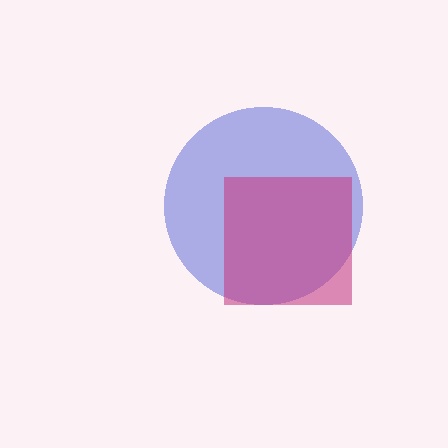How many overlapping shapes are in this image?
There are 2 overlapping shapes in the image.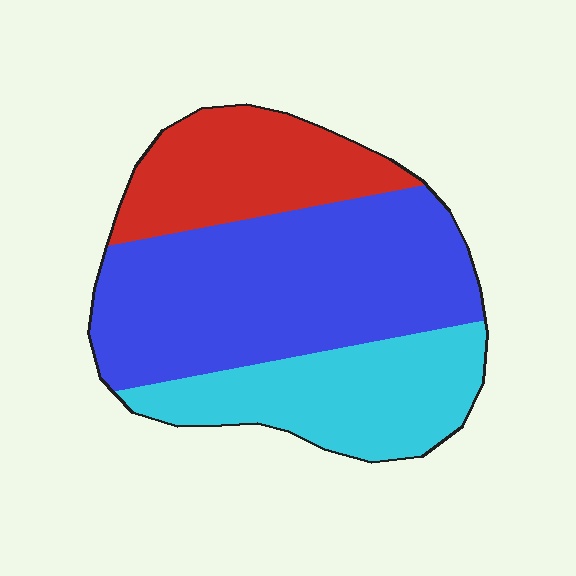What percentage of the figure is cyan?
Cyan takes up between a quarter and a half of the figure.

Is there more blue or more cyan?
Blue.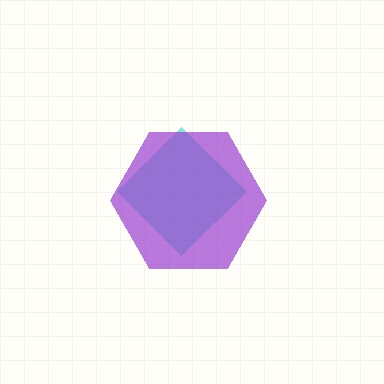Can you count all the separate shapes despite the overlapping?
Yes, there are 2 separate shapes.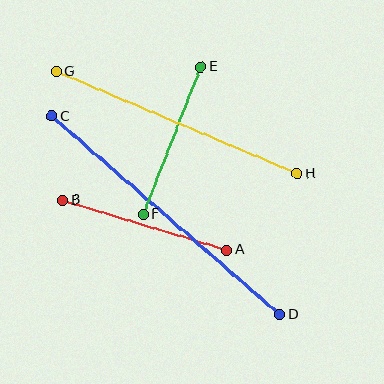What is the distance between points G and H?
The distance is approximately 261 pixels.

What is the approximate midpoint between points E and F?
The midpoint is at approximately (172, 140) pixels.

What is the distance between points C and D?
The distance is approximately 302 pixels.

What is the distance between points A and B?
The distance is approximately 171 pixels.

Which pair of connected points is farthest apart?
Points C and D are farthest apart.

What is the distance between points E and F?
The distance is approximately 158 pixels.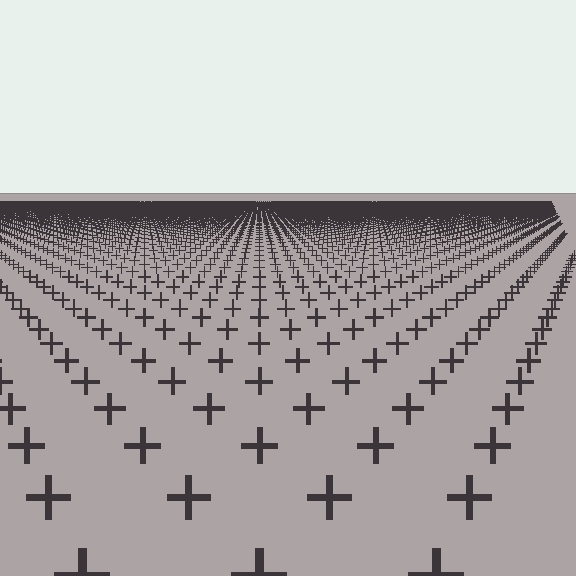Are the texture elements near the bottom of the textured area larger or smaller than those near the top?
Larger. Near the bottom, elements are closer to the viewer and appear at a bigger on-screen size.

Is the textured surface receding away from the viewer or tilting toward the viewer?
The surface is receding away from the viewer. Texture elements get smaller and denser toward the top.